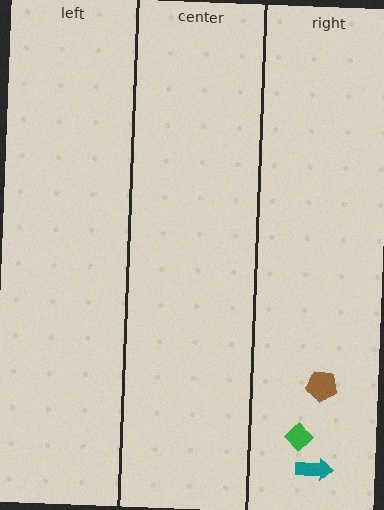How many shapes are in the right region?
3.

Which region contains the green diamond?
The right region.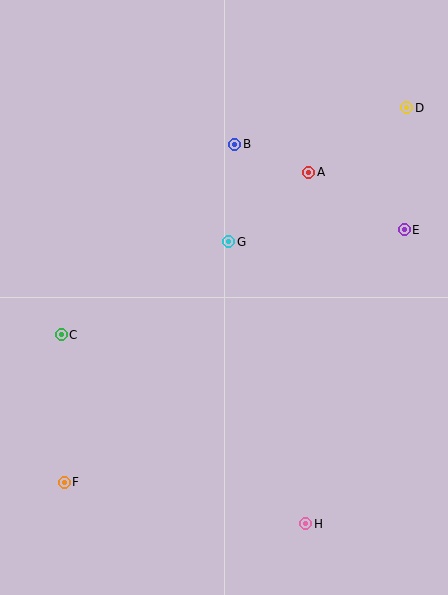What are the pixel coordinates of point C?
Point C is at (61, 335).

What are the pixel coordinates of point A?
Point A is at (309, 172).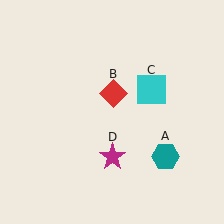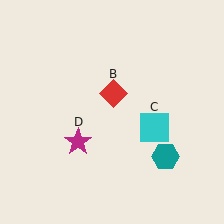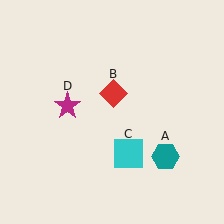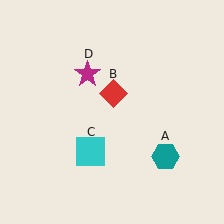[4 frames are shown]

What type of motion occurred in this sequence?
The cyan square (object C), magenta star (object D) rotated clockwise around the center of the scene.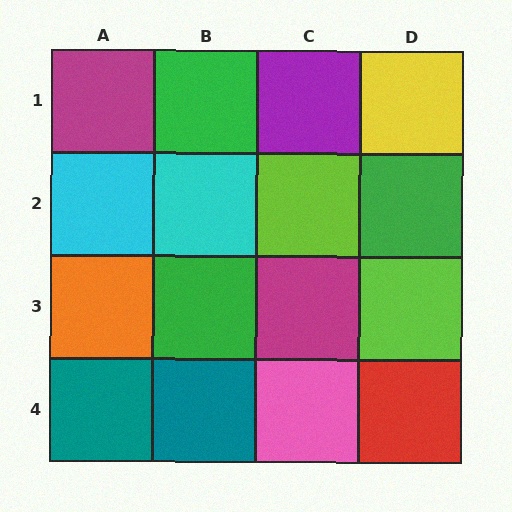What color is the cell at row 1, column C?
Purple.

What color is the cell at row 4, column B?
Teal.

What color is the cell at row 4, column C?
Pink.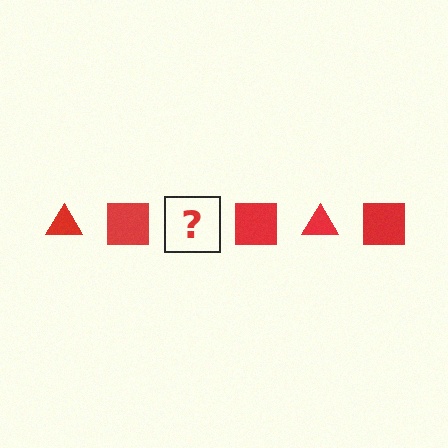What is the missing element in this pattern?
The missing element is a red triangle.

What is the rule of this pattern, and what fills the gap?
The rule is that the pattern cycles through triangle, square shapes in red. The gap should be filled with a red triangle.